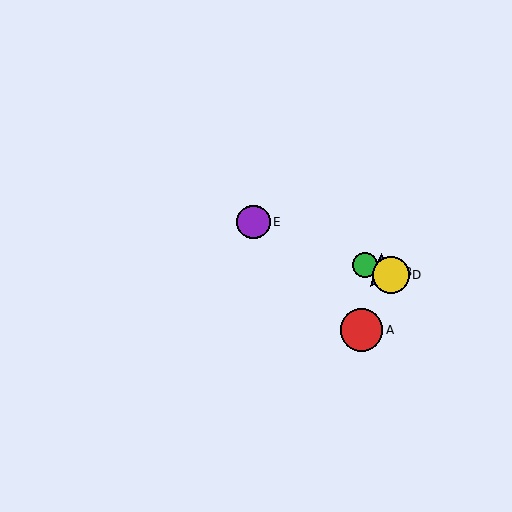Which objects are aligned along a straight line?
Objects B, C, D, E are aligned along a straight line.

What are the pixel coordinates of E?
Object E is at (254, 222).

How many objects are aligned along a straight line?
4 objects (B, C, D, E) are aligned along a straight line.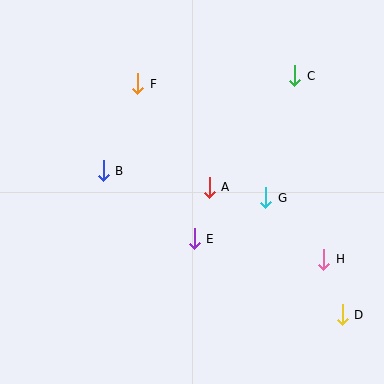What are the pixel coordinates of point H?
Point H is at (324, 259).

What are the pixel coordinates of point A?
Point A is at (209, 187).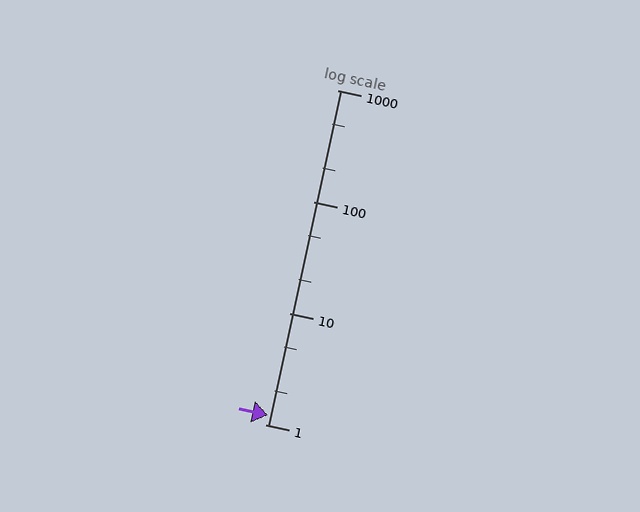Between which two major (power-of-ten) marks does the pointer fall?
The pointer is between 1 and 10.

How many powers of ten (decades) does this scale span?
The scale spans 3 decades, from 1 to 1000.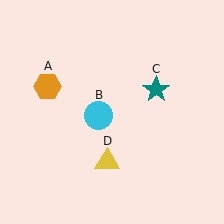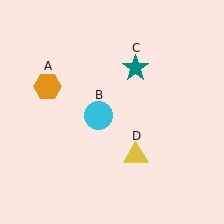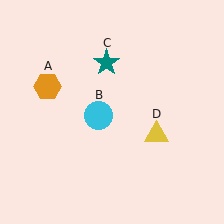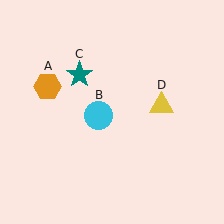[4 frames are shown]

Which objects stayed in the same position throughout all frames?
Orange hexagon (object A) and cyan circle (object B) remained stationary.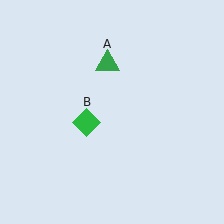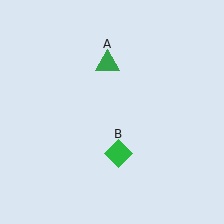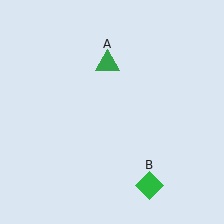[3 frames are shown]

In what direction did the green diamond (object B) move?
The green diamond (object B) moved down and to the right.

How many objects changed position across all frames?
1 object changed position: green diamond (object B).